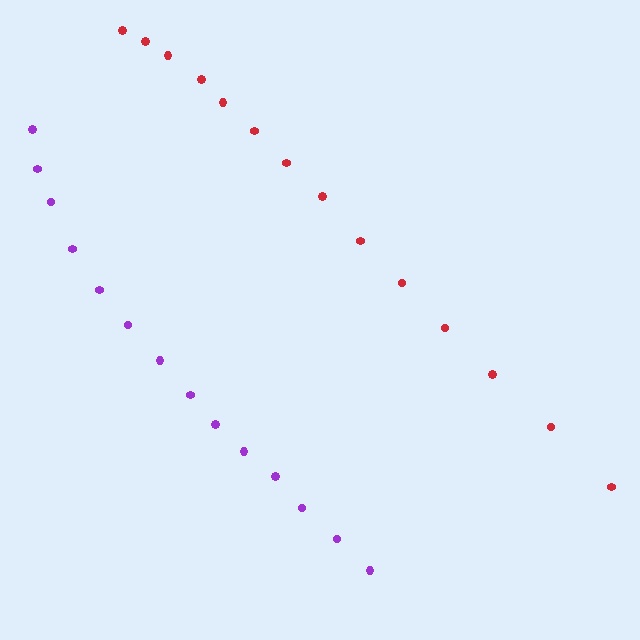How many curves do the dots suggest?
There are 2 distinct paths.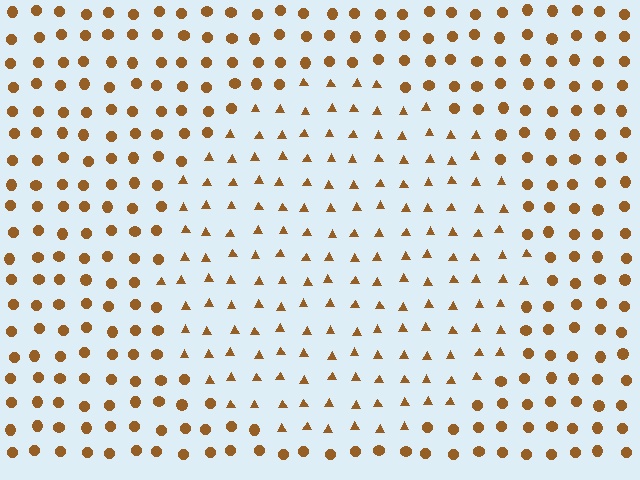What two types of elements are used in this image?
The image uses triangles inside the circle region and circles outside it.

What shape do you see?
I see a circle.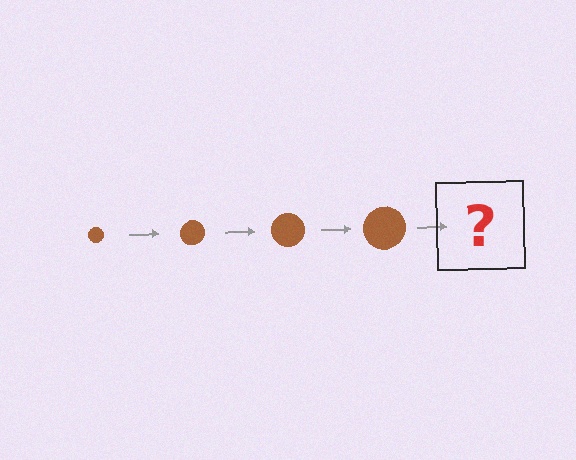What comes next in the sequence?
The next element should be a brown circle, larger than the previous one.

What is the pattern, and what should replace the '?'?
The pattern is that the circle gets progressively larger each step. The '?' should be a brown circle, larger than the previous one.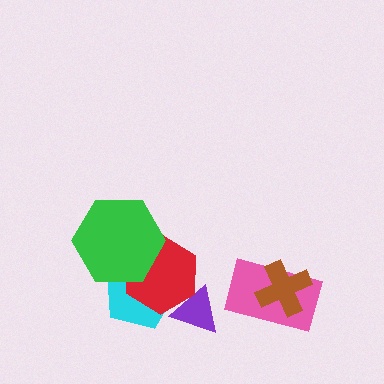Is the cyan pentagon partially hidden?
Yes, it is partially covered by another shape.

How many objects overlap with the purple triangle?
2 objects overlap with the purple triangle.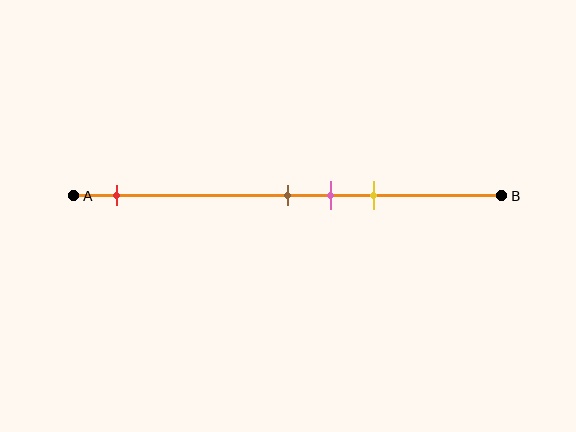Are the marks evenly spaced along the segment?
No, the marks are not evenly spaced.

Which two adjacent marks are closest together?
The brown and pink marks are the closest adjacent pair.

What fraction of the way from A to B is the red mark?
The red mark is approximately 10% (0.1) of the way from A to B.